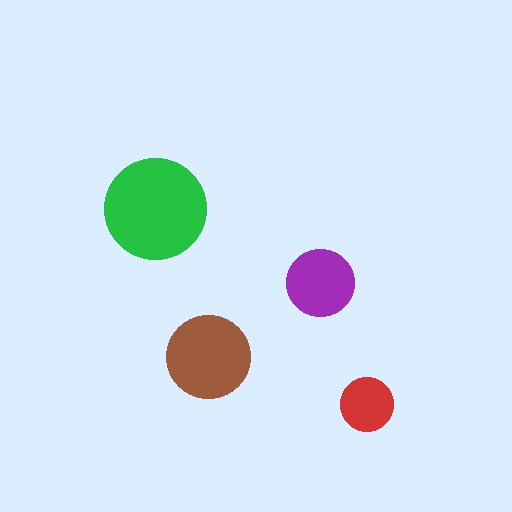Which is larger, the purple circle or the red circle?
The purple one.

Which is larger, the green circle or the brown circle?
The green one.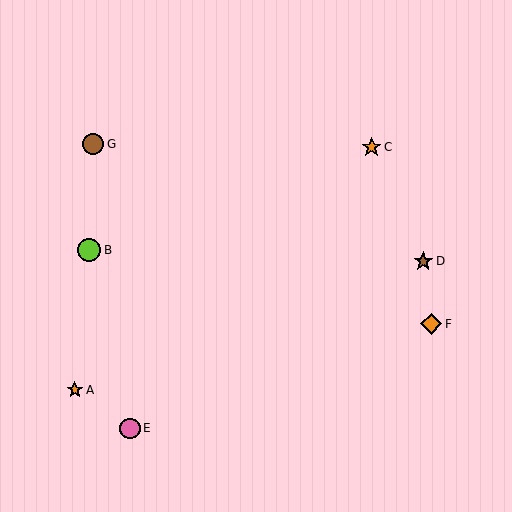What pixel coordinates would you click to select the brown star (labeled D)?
Click at (423, 261) to select the brown star D.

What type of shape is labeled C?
Shape C is an orange star.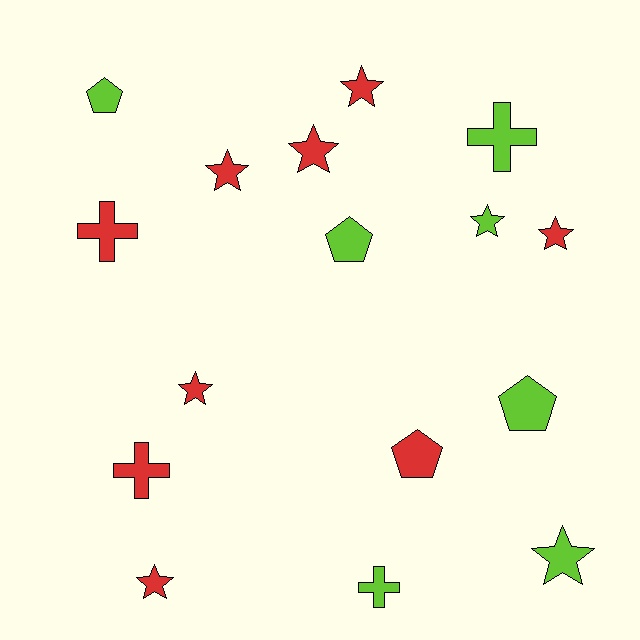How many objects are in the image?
There are 16 objects.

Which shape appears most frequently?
Star, with 8 objects.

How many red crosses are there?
There are 2 red crosses.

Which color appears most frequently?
Red, with 9 objects.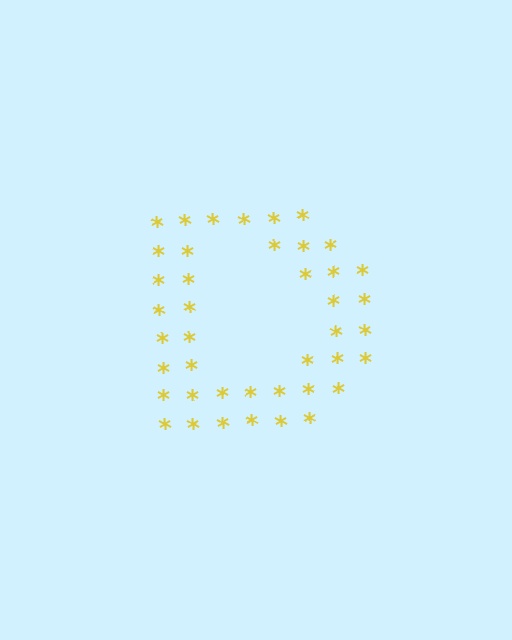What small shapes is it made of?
It is made of small asterisks.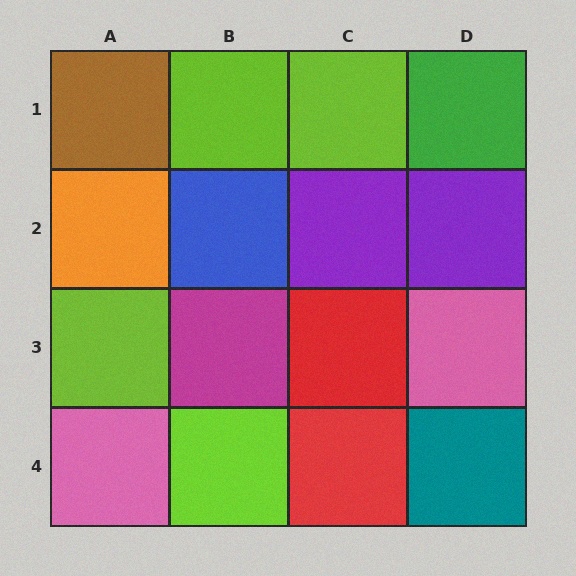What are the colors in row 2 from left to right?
Orange, blue, purple, purple.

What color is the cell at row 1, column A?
Brown.